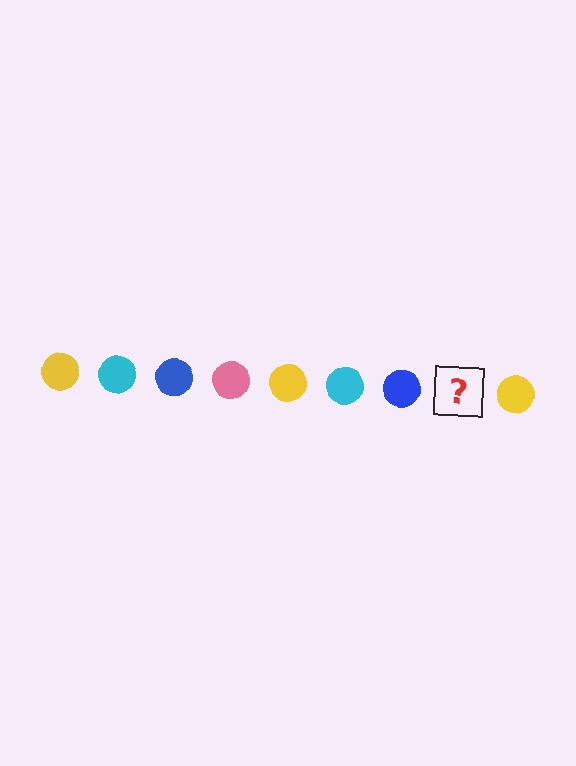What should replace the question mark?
The question mark should be replaced with a pink circle.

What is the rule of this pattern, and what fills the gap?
The rule is that the pattern cycles through yellow, cyan, blue, pink circles. The gap should be filled with a pink circle.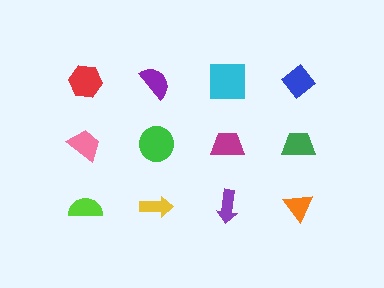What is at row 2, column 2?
A green circle.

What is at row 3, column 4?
An orange triangle.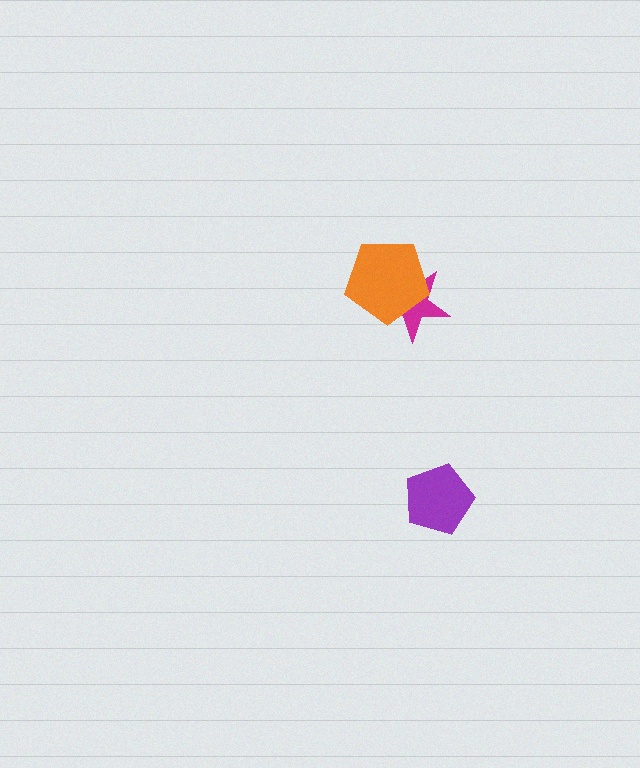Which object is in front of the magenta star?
The orange pentagon is in front of the magenta star.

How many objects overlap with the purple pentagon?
0 objects overlap with the purple pentagon.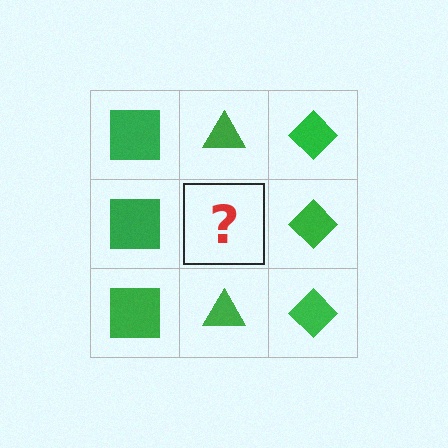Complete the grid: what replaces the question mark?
The question mark should be replaced with a green triangle.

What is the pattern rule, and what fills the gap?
The rule is that each column has a consistent shape. The gap should be filled with a green triangle.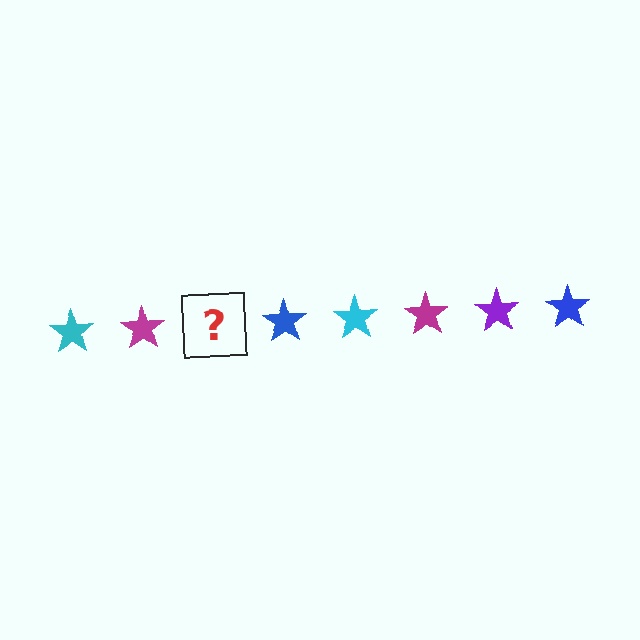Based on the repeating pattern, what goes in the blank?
The blank should be a purple star.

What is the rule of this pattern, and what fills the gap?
The rule is that the pattern cycles through cyan, magenta, purple, blue stars. The gap should be filled with a purple star.